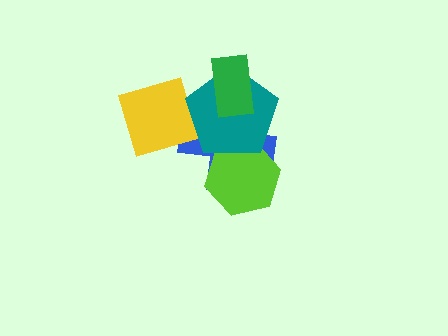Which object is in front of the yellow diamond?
The teal pentagon is in front of the yellow diamond.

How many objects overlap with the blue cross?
4 objects overlap with the blue cross.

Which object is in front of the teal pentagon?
The green rectangle is in front of the teal pentagon.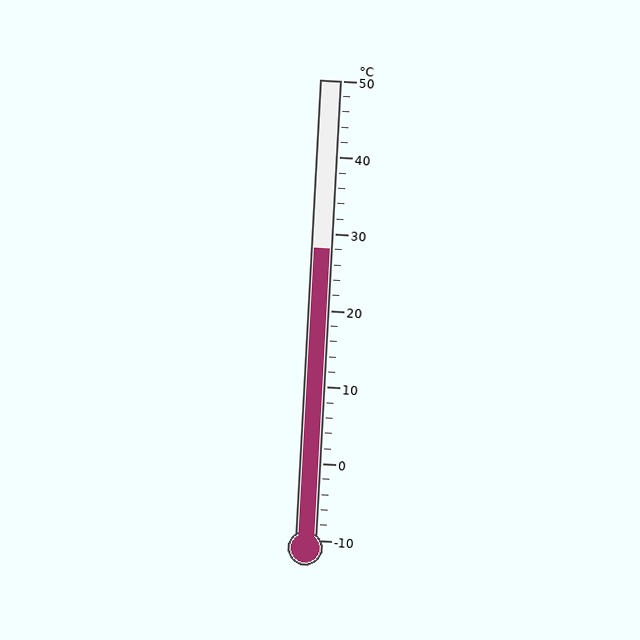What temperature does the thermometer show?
The thermometer shows approximately 28°C.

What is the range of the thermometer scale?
The thermometer scale ranges from -10°C to 50°C.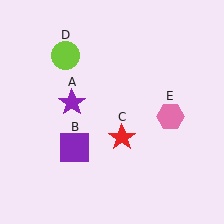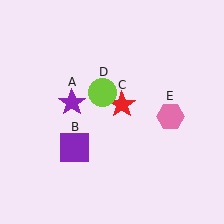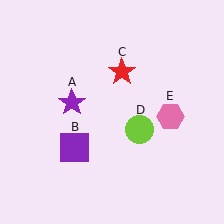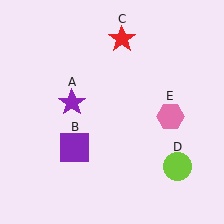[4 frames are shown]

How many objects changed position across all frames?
2 objects changed position: red star (object C), lime circle (object D).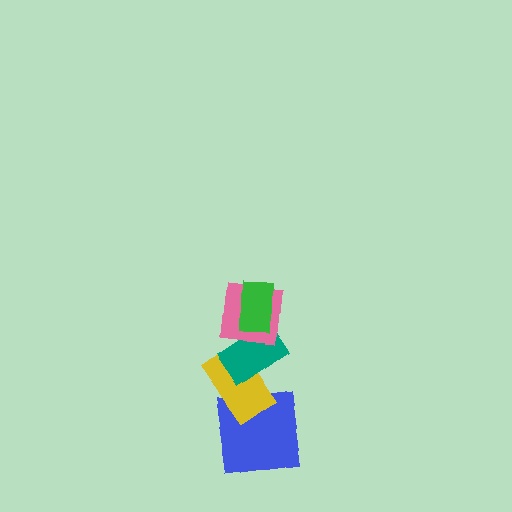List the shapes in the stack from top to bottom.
From top to bottom: the green rectangle, the pink square, the teal rectangle, the yellow rectangle, the blue square.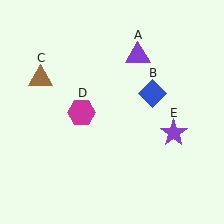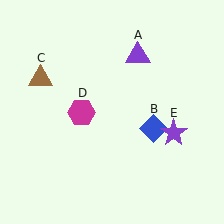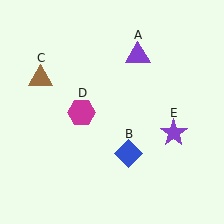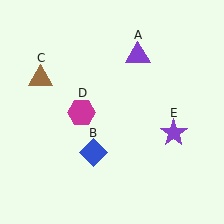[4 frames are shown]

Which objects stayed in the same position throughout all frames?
Purple triangle (object A) and brown triangle (object C) and magenta hexagon (object D) and purple star (object E) remained stationary.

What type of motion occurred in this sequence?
The blue diamond (object B) rotated clockwise around the center of the scene.